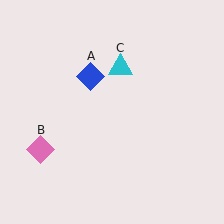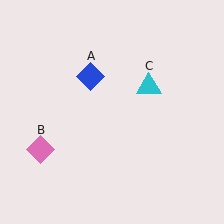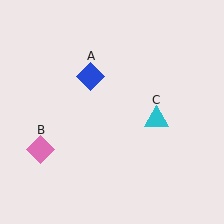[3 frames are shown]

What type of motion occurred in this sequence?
The cyan triangle (object C) rotated clockwise around the center of the scene.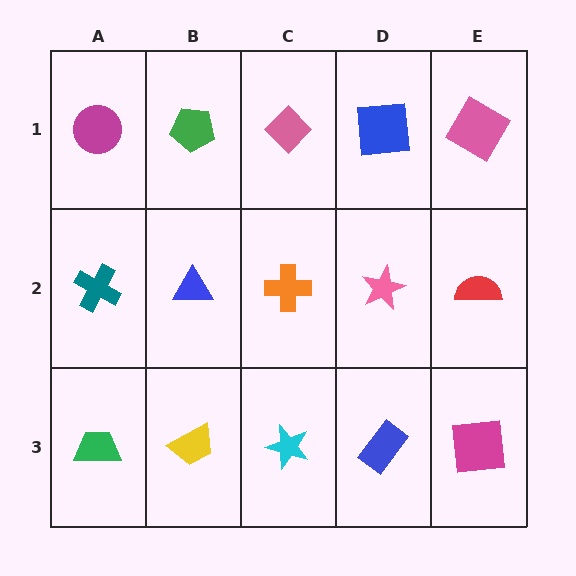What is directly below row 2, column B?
A yellow trapezoid.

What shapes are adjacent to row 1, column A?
A teal cross (row 2, column A), a green pentagon (row 1, column B).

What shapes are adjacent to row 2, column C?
A pink diamond (row 1, column C), a cyan star (row 3, column C), a blue triangle (row 2, column B), a pink star (row 2, column D).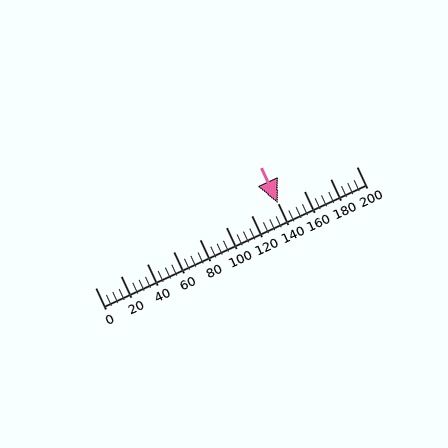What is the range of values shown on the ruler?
The ruler shows values from 0 to 200.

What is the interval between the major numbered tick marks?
The major tick marks are spaced 20 units apart.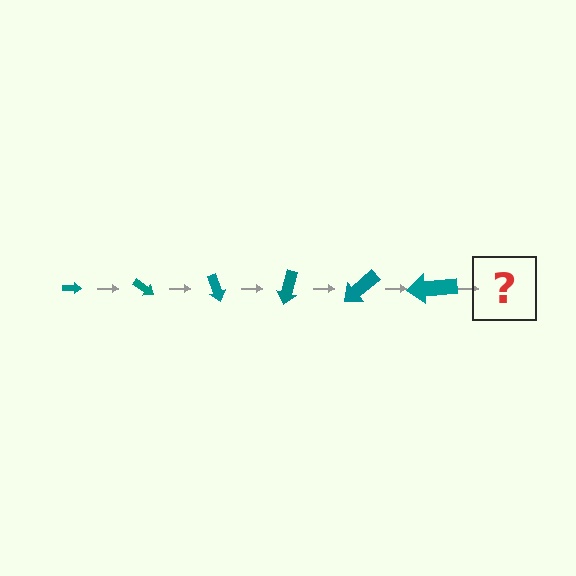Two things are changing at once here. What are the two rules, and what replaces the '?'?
The two rules are that the arrow grows larger each step and it rotates 35 degrees each step. The '?' should be an arrow, larger than the previous one and rotated 210 degrees from the start.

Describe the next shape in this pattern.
It should be an arrow, larger than the previous one and rotated 210 degrees from the start.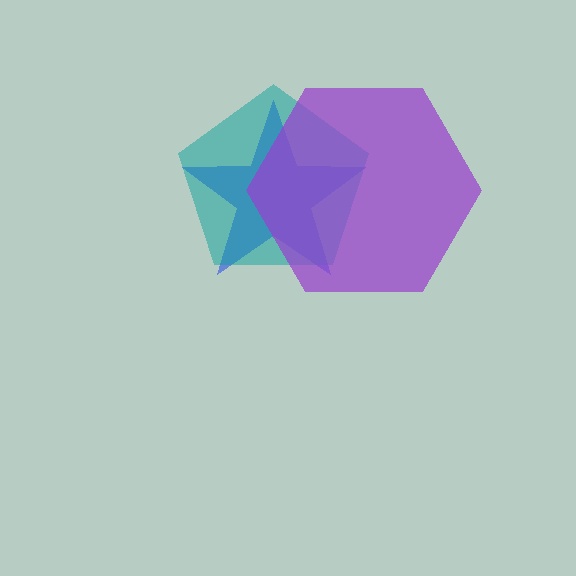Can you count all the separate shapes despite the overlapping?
Yes, there are 3 separate shapes.